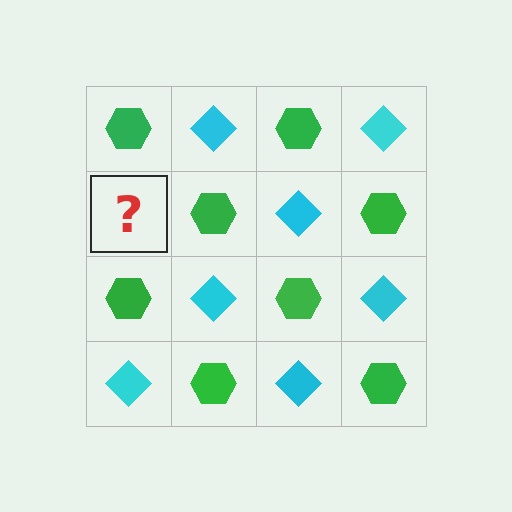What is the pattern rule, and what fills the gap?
The rule is that it alternates green hexagon and cyan diamond in a checkerboard pattern. The gap should be filled with a cyan diamond.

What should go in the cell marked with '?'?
The missing cell should contain a cyan diamond.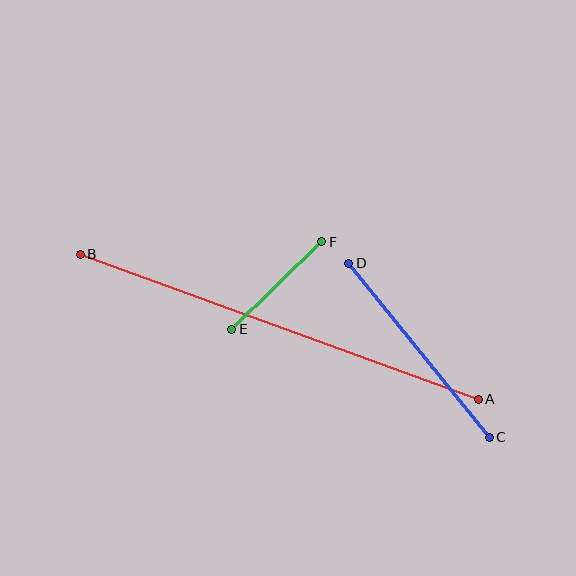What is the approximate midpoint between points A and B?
The midpoint is at approximately (279, 327) pixels.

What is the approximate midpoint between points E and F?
The midpoint is at approximately (277, 285) pixels.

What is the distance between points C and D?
The distance is approximately 224 pixels.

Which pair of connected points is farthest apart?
Points A and B are farthest apart.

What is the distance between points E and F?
The distance is approximately 126 pixels.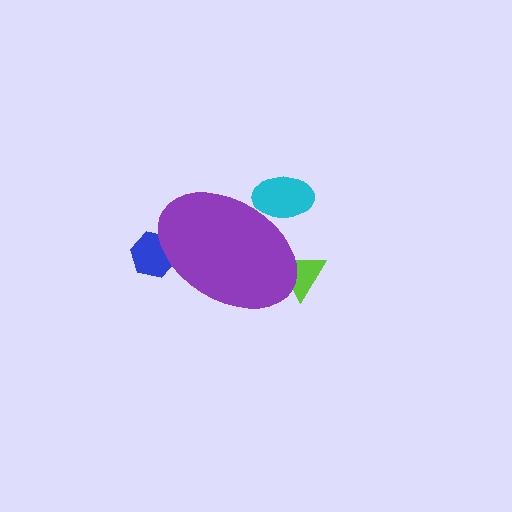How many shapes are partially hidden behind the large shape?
3 shapes are partially hidden.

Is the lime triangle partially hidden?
Yes, the lime triangle is partially hidden behind the purple ellipse.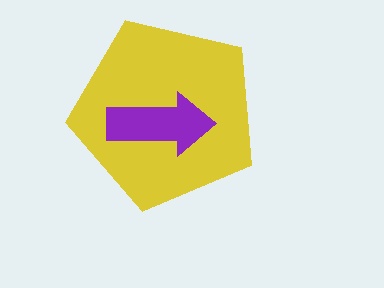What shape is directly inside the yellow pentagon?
The purple arrow.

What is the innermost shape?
The purple arrow.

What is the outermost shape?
The yellow pentagon.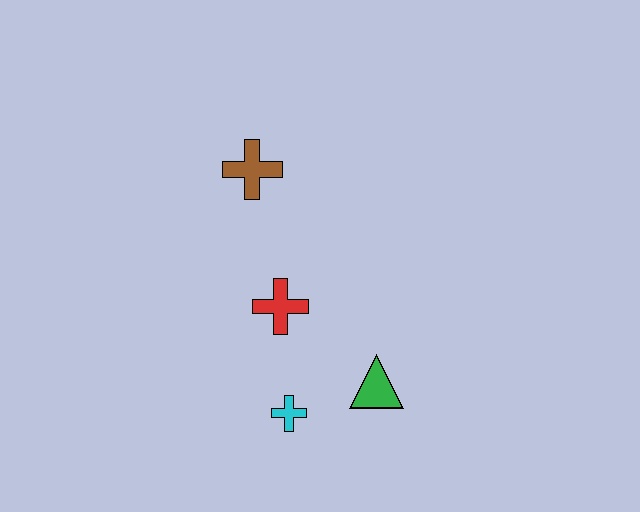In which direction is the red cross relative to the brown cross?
The red cross is below the brown cross.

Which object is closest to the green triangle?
The cyan cross is closest to the green triangle.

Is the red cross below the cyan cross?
No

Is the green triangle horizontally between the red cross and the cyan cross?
No